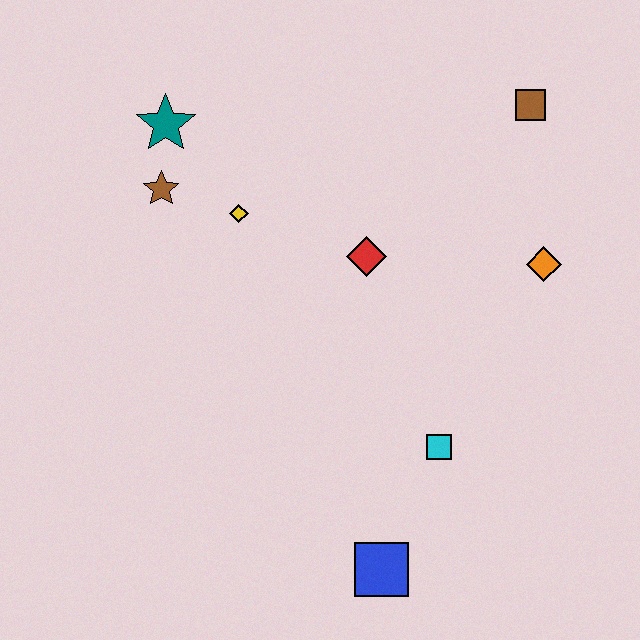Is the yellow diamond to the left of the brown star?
No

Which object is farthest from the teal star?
The blue square is farthest from the teal star.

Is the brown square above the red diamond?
Yes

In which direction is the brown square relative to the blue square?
The brown square is above the blue square.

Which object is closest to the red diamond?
The yellow diamond is closest to the red diamond.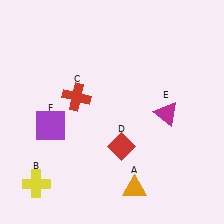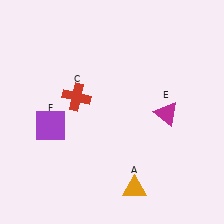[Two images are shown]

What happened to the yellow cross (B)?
The yellow cross (B) was removed in Image 2. It was in the bottom-left area of Image 1.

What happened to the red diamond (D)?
The red diamond (D) was removed in Image 2. It was in the bottom-right area of Image 1.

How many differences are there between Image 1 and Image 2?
There are 2 differences between the two images.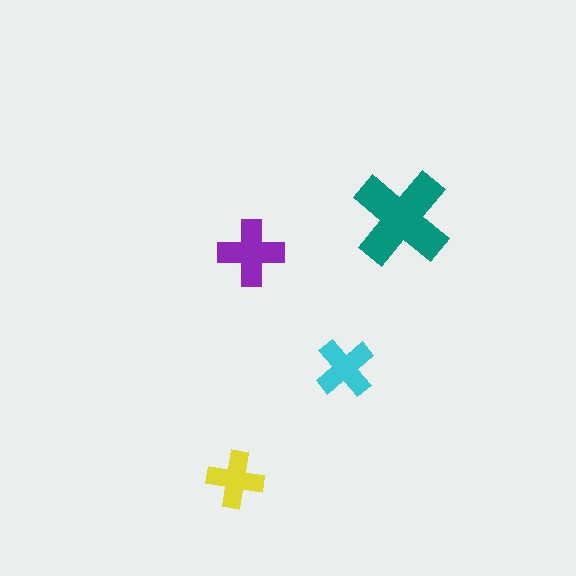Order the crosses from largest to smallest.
the teal one, the purple one, the cyan one, the yellow one.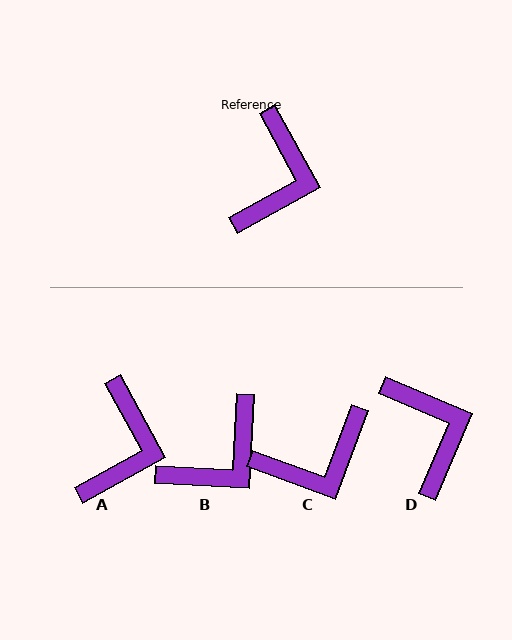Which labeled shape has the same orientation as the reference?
A.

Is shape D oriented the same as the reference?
No, it is off by about 38 degrees.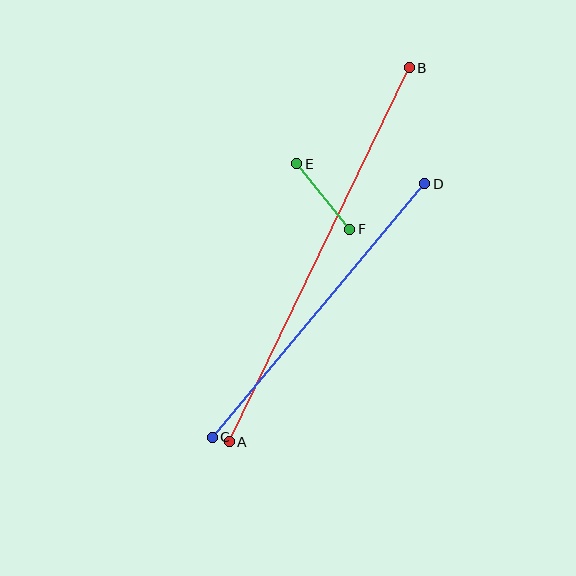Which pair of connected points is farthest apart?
Points A and B are farthest apart.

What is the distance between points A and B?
The distance is approximately 415 pixels.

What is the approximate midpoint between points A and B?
The midpoint is at approximately (319, 255) pixels.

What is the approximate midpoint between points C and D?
The midpoint is at approximately (318, 311) pixels.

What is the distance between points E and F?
The distance is approximately 85 pixels.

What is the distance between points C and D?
The distance is approximately 331 pixels.